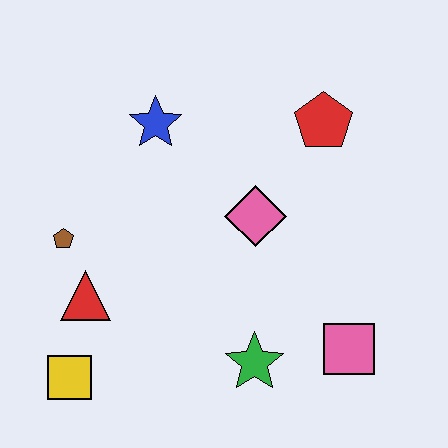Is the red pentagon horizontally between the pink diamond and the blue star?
No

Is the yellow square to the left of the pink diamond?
Yes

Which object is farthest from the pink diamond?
The yellow square is farthest from the pink diamond.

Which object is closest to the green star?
The pink square is closest to the green star.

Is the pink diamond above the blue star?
No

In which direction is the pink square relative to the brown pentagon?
The pink square is to the right of the brown pentagon.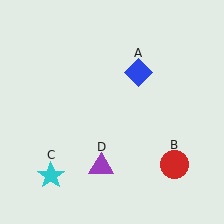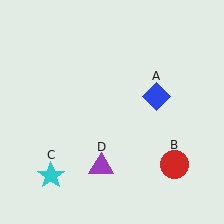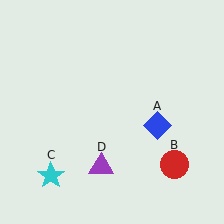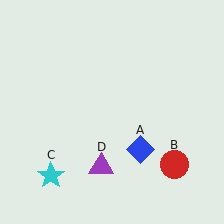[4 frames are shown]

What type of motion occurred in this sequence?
The blue diamond (object A) rotated clockwise around the center of the scene.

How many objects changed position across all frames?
1 object changed position: blue diamond (object A).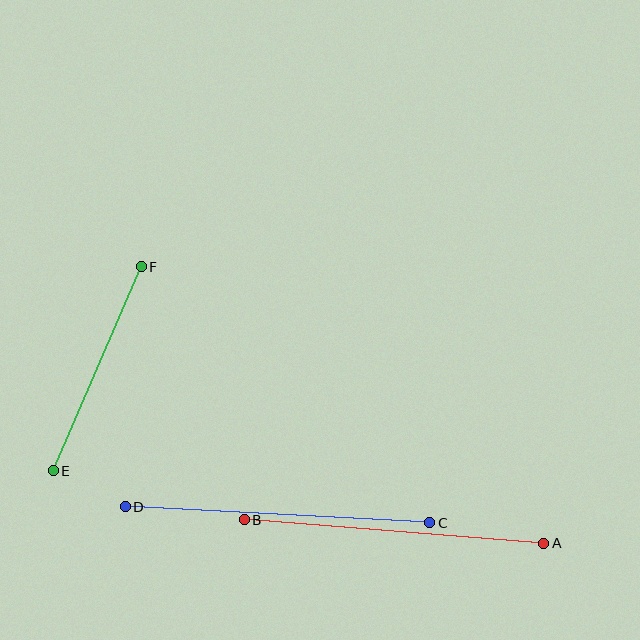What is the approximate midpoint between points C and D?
The midpoint is at approximately (277, 515) pixels.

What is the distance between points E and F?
The distance is approximately 222 pixels.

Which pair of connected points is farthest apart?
Points C and D are farthest apart.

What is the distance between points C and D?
The distance is approximately 305 pixels.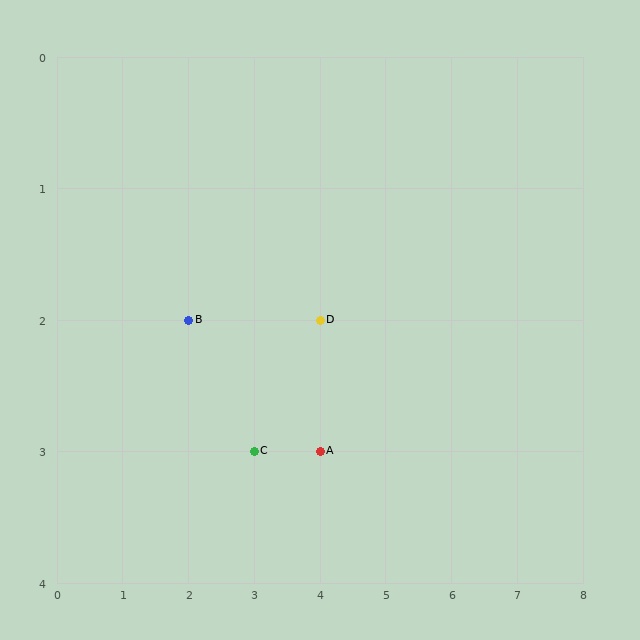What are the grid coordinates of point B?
Point B is at grid coordinates (2, 2).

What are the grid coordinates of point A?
Point A is at grid coordinates (4, 3).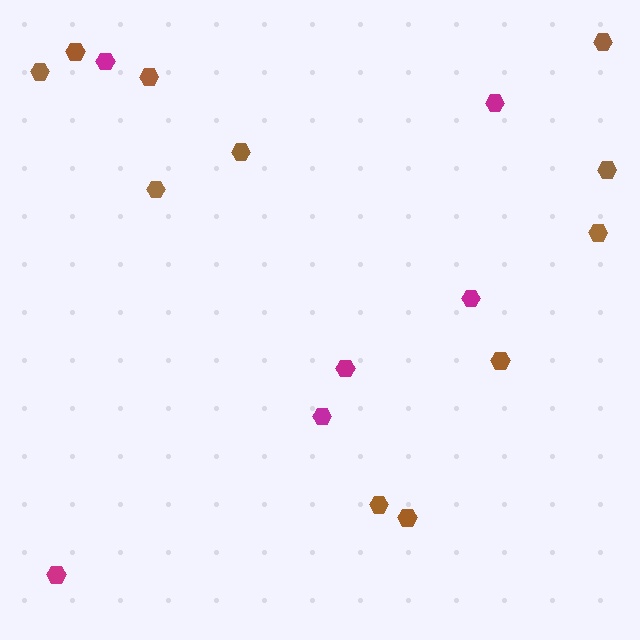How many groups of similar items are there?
There are 2 groups: one group of brown hexagons (11) and one group of magenta hexagons (6).